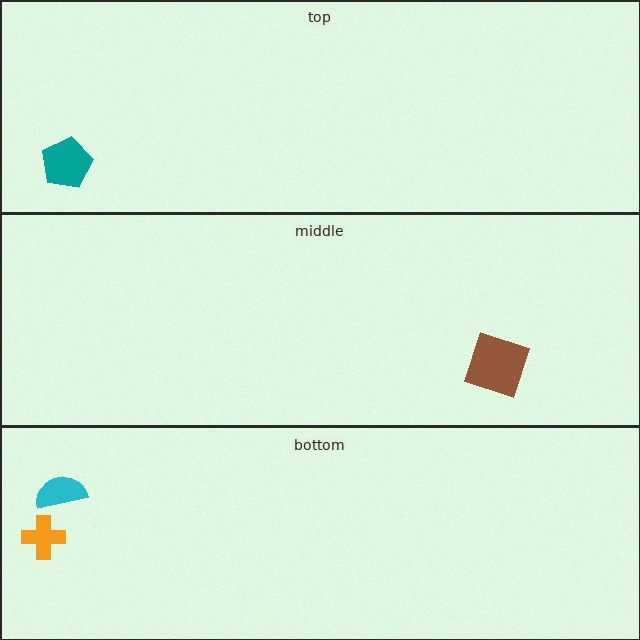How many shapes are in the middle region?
1.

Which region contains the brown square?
The middle region.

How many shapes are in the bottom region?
2.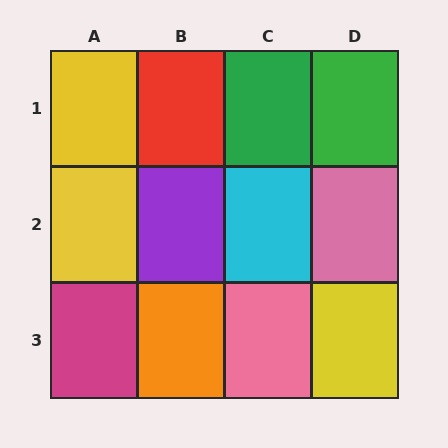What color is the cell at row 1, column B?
Red.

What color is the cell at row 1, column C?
Green.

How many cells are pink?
2 cells are pink.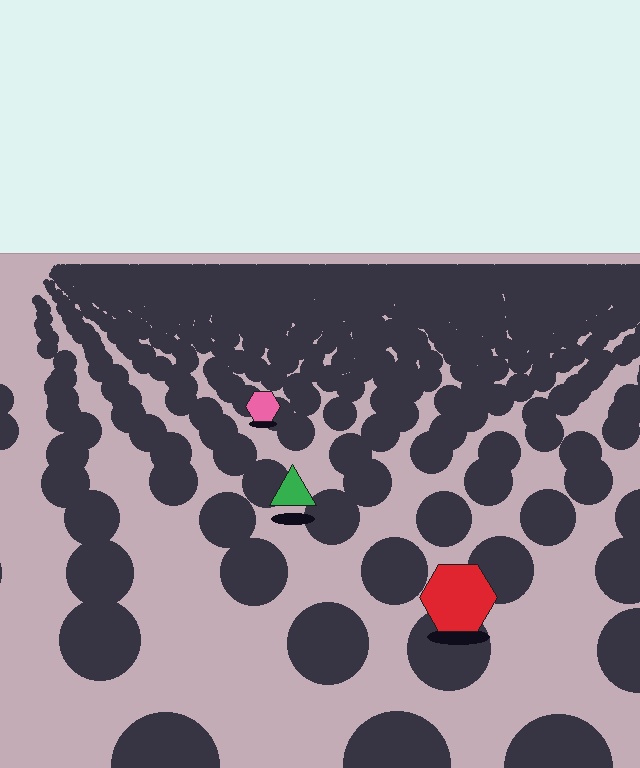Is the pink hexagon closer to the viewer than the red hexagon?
No. The red hexagon is closer — you can tell from the texture gradient: the ground texture is coarser near it.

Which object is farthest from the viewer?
The pink hexagon is farthest from the viewer. It appears smaller and the ground texture around it is denser.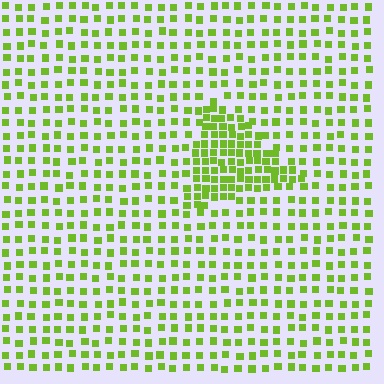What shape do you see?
I see a triangle.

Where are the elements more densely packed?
The elements are more densely packed inside the triangle boundary.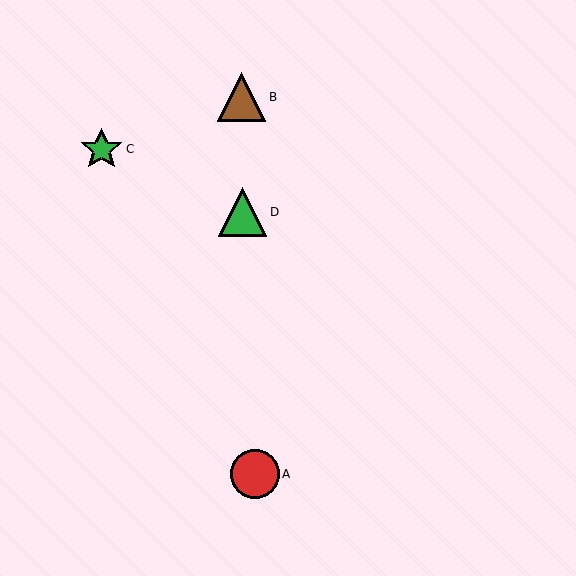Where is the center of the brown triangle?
The center of the brown triangle is at (241, 97).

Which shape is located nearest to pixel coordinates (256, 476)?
The red circle (labeled A) at (255, 474) is nearest to that location.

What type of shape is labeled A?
Shape A is a red circle.